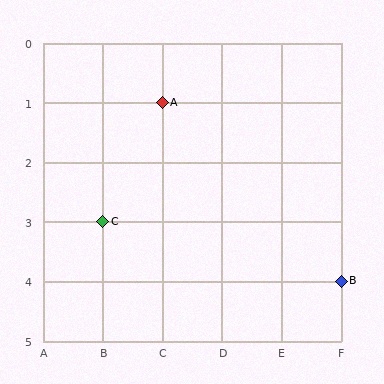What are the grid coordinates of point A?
Point A is at grid coordinates (C, 1).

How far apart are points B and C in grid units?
Points B and C are 4 columns and 1 row apart (about 4.1 grid units diagonally).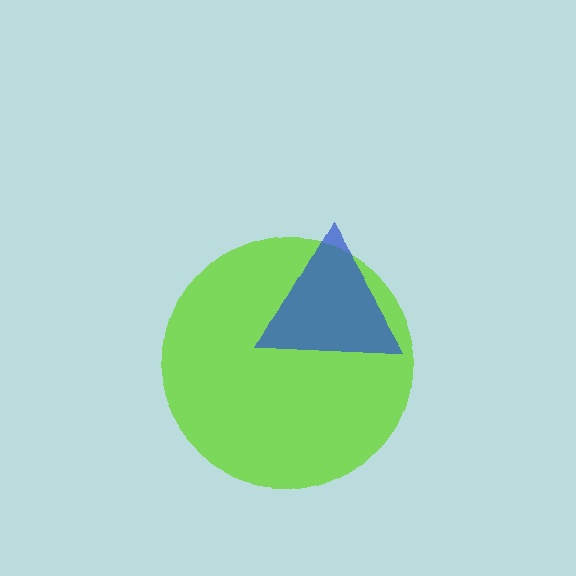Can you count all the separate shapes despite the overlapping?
Yes, there are 2 separate shapes.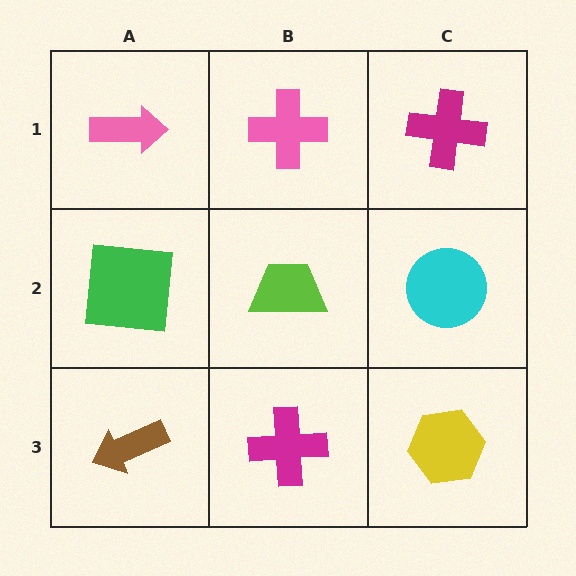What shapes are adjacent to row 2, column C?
A magenta cross (row 1, column C), a yellow hexagon (row 3, column C), a lime trapezoid (row 2, column B).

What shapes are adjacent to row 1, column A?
A green square (row 2, column A), a pink cross (row 1, column B).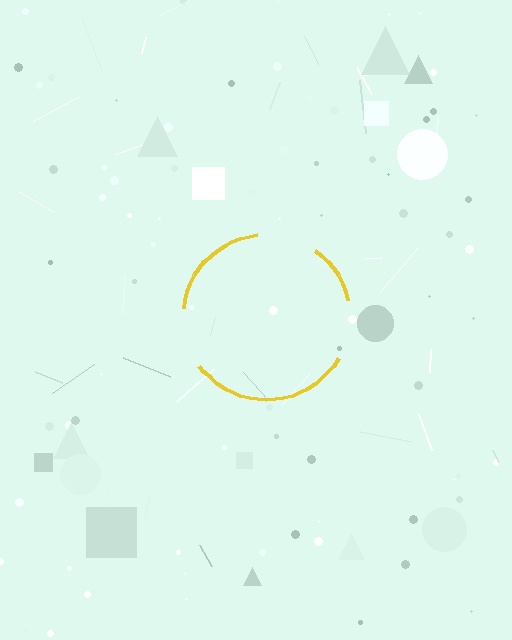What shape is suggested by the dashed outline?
The dashed outline suggests a circle.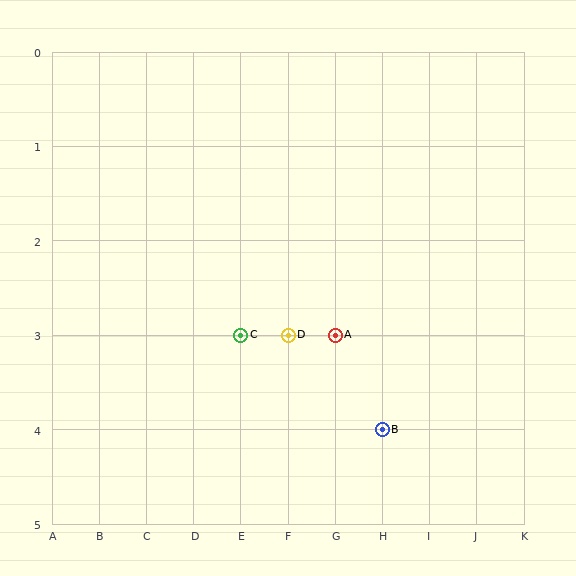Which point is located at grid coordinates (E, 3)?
Point C is at (E, 3).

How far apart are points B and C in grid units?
Points B and C are 3 columns and 1 row apart (about 3.2 grid units diagonally).